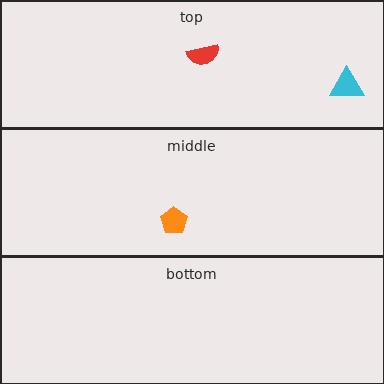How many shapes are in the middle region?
1.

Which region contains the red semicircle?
The top region.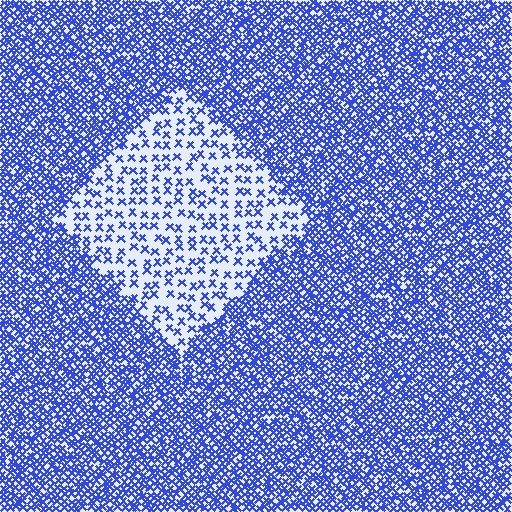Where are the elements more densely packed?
The elements are more densely packed outside the diamond boundary.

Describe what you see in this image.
The image contains small blue elements arranged at two different densities. A diamond-shaped region is visible where the elements are less densely packed than the surrounding area.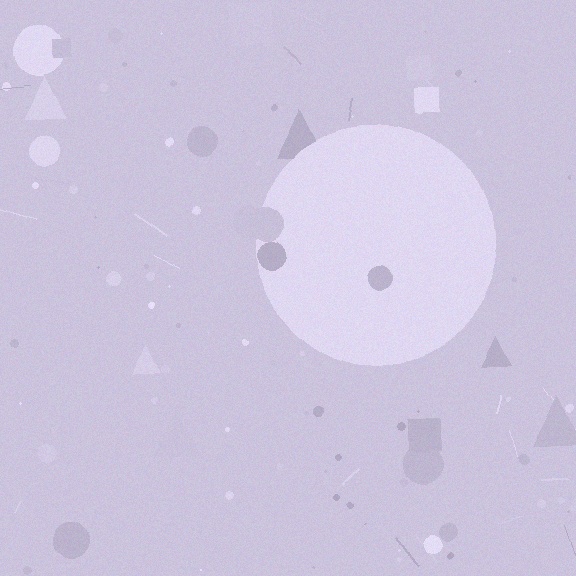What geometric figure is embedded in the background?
A circle is embedded in the background.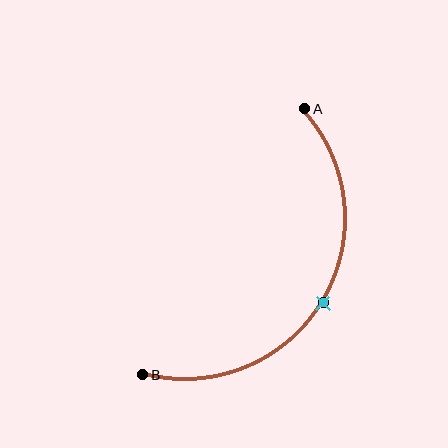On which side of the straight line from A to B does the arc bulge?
The arc bulges to the right of the straight line connecting A and B.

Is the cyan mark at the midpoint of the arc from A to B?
Yes. The cyan mark lies on the arc at equal arc-length from both A and B — it is the arc midpoint.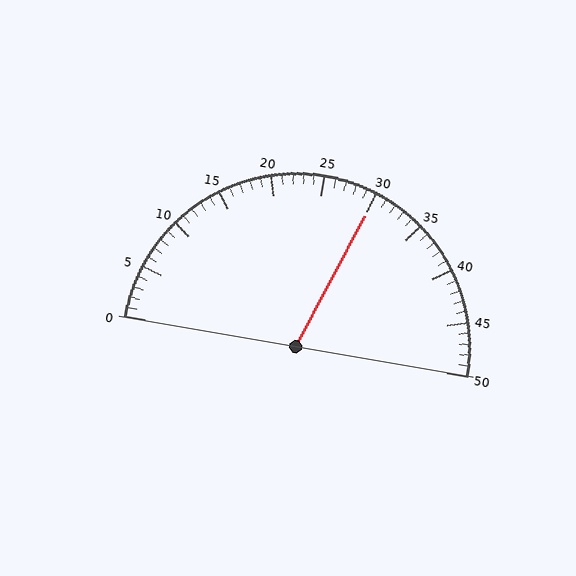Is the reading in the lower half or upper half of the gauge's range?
The reading is in the upper half of the range (0 to 50).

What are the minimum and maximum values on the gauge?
The gauge ranges from 0 to 50.